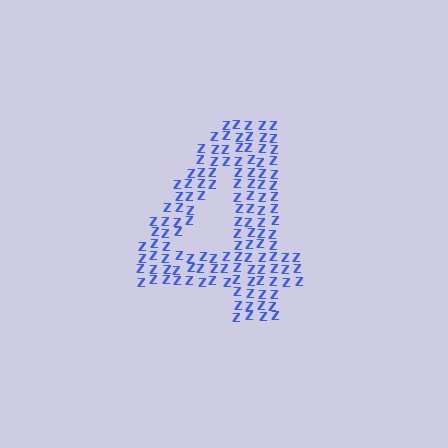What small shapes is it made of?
It is made of small letter Z's.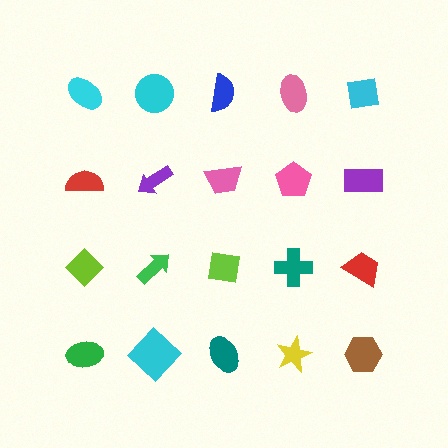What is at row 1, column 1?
A cyan ellipse.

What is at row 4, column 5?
A brown hexagon.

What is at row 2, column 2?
A purple arrow.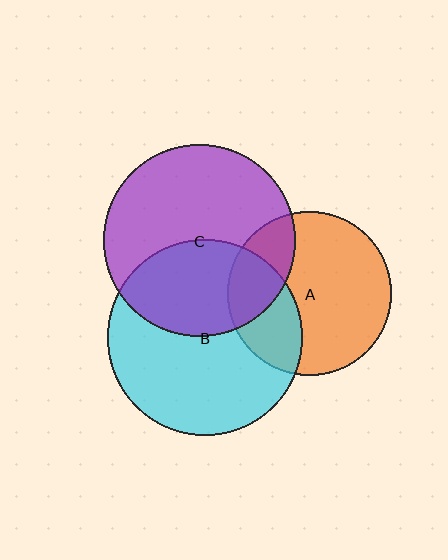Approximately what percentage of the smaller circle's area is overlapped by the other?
Approximately 25%.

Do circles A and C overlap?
Yes.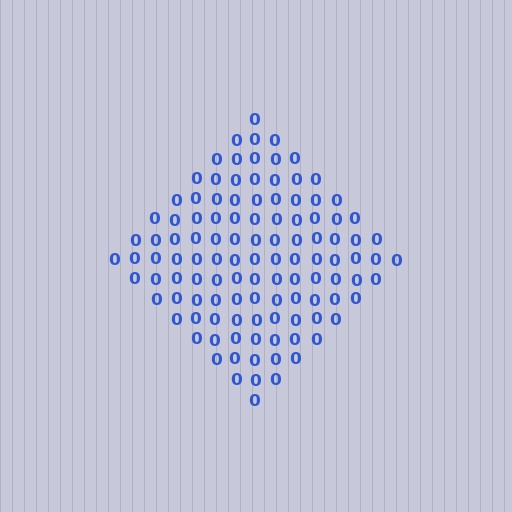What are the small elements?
The small elements are digit 0's.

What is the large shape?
The large shape is a diamond.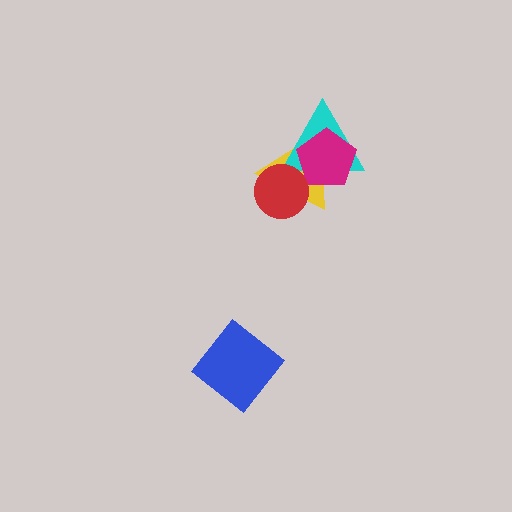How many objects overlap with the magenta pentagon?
2 objects overlap with the magenta pentagon.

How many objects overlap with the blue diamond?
0 objects overlap with the blue diamond.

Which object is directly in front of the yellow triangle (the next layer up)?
The cyan triangle is directly in front of the yellow triangle.